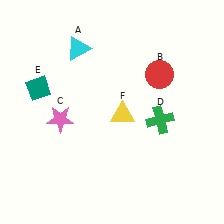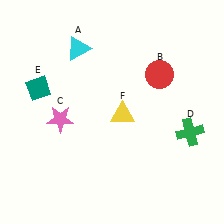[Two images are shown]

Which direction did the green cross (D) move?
The green cross (D) moved right.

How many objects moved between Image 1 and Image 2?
1 object moved between the two images.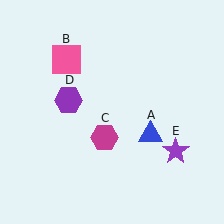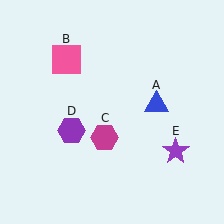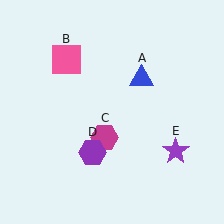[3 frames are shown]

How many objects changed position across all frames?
2 objects changed position: blue triangle (object A), purple hexagon (object D).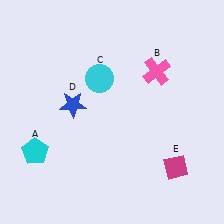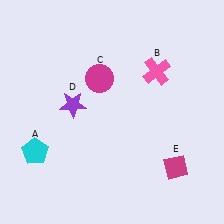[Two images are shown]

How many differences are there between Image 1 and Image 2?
There are 2 differences between the two images.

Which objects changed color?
C changed from cyan to magenta. D changed from blue to purple.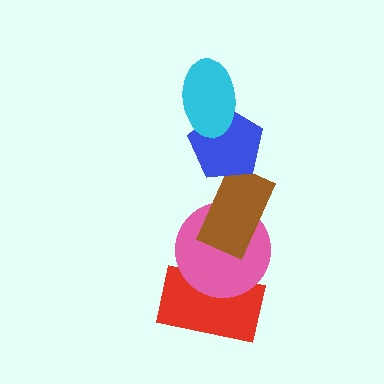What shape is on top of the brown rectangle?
The blue pentagon is on top of the brown rectangle.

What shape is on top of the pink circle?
The brown rectangle is on top of the pink circle.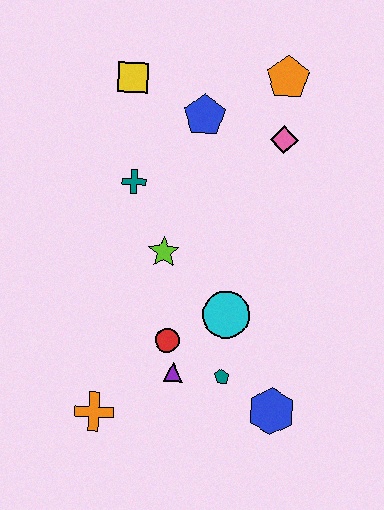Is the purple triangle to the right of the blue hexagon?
No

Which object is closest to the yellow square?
The blue pentagon is closest to the yellow square.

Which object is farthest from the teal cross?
The blue hexagon is farthest from the teal cross.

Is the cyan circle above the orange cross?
Yes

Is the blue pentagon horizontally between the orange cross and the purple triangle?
No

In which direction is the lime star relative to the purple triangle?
The lime star is above the purple triangle.